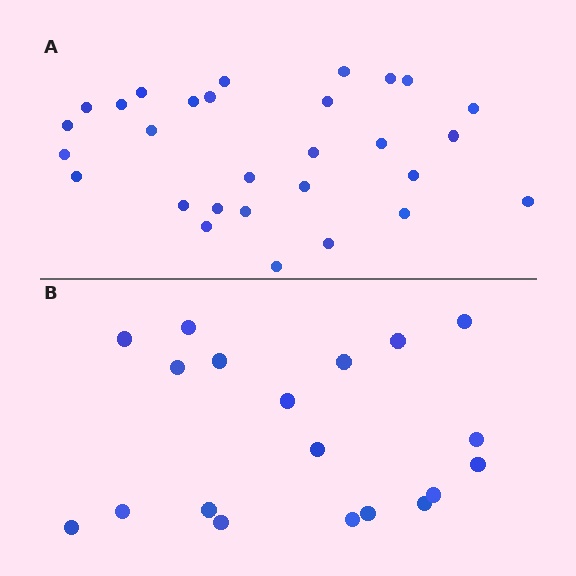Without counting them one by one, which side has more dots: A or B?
Region A (the top region) has more dots.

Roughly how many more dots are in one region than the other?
Region A has roughly 10 or so more dots than region B.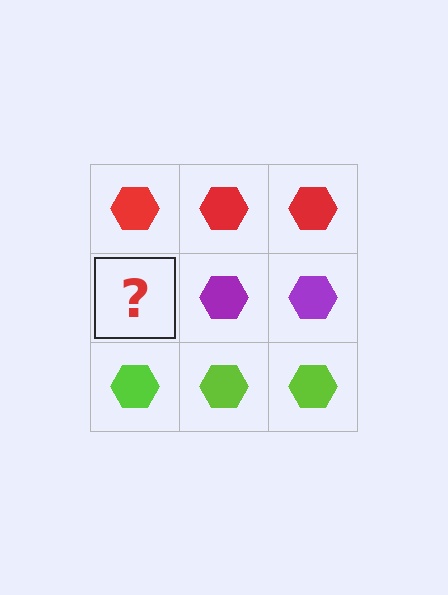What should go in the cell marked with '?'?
The missing cell should contain a purple hexagon.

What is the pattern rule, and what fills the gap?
The rule is that each row has a consistent color. The gap should be filled with a purple hexagon.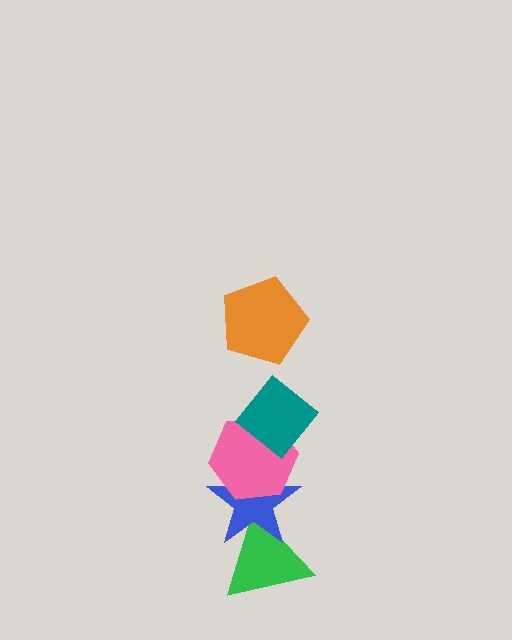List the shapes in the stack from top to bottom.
From top to bottom: the orange pentagon, the teal diamond, the pink hexagon, the blue star, the green triangle.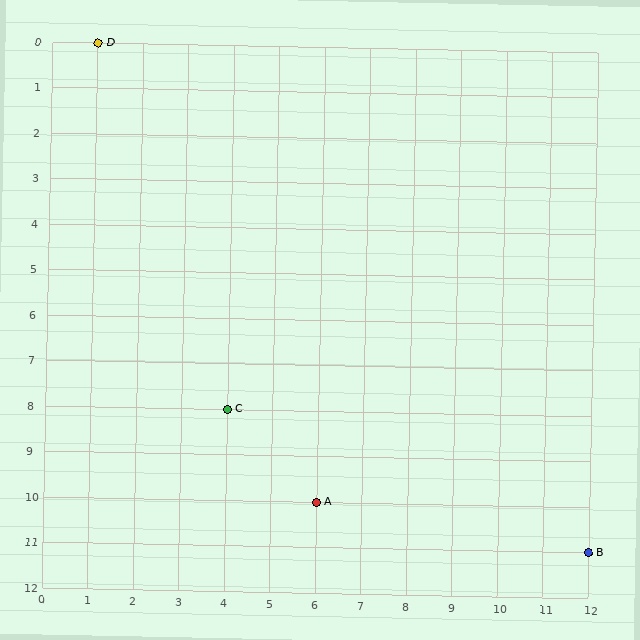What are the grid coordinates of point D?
Point D is at grid coordinates (1, 0).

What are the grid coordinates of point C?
Point C is at grid coordinates (4, 8).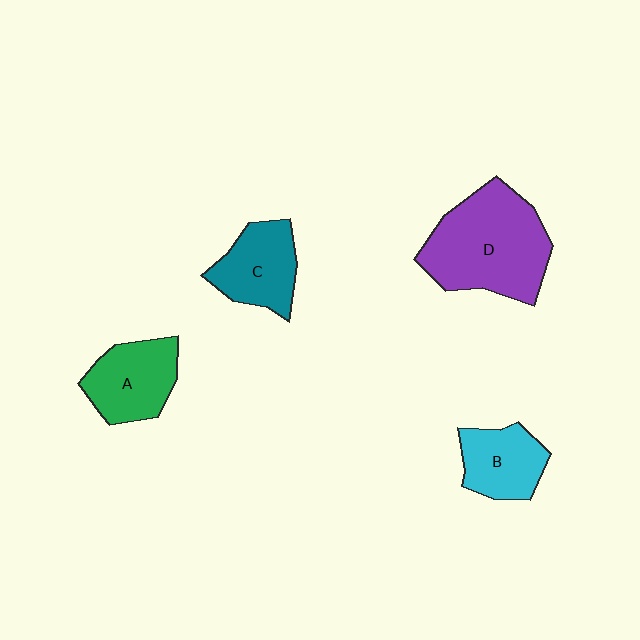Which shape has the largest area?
Shape D (purple).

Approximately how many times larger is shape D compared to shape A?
Approximately 1.7 times.